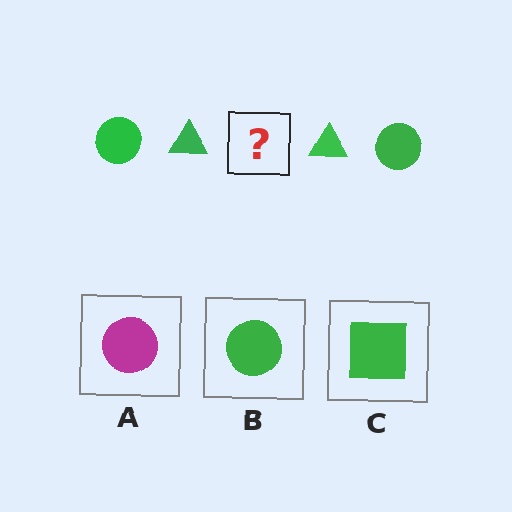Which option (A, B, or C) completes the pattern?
B.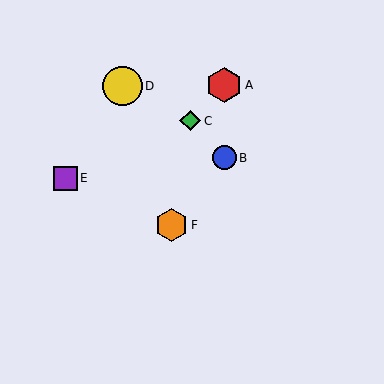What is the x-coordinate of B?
Object B is at x≈224.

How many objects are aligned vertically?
2 objects (A, B) are aligned vertically.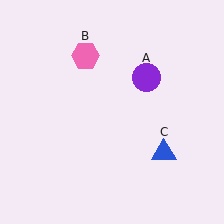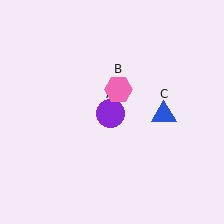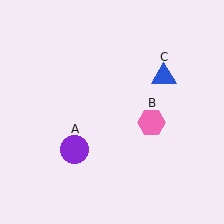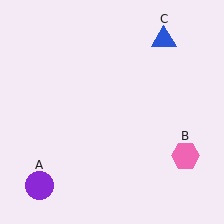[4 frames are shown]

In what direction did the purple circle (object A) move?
The purple circle (object A) moved down and to the left.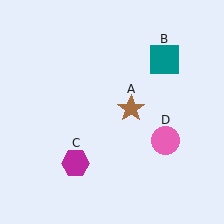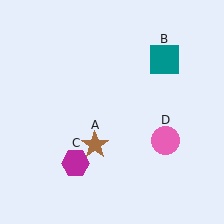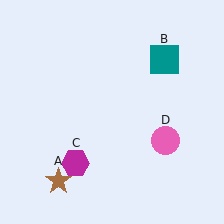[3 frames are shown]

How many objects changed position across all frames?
1 object changed position: brown star (object A).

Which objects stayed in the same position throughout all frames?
Teal square (object B) and magenta hexagon (object C) and pink circle (object D) remained stationary.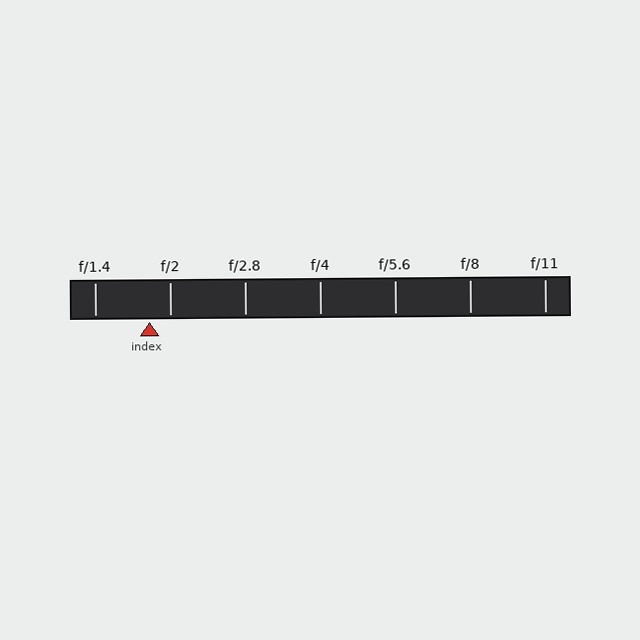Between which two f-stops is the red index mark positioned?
The index mark is between f/1.4 and f/2.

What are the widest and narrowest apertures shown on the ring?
The widest aperture shown is f/1.4 and the narrowest is f/11.